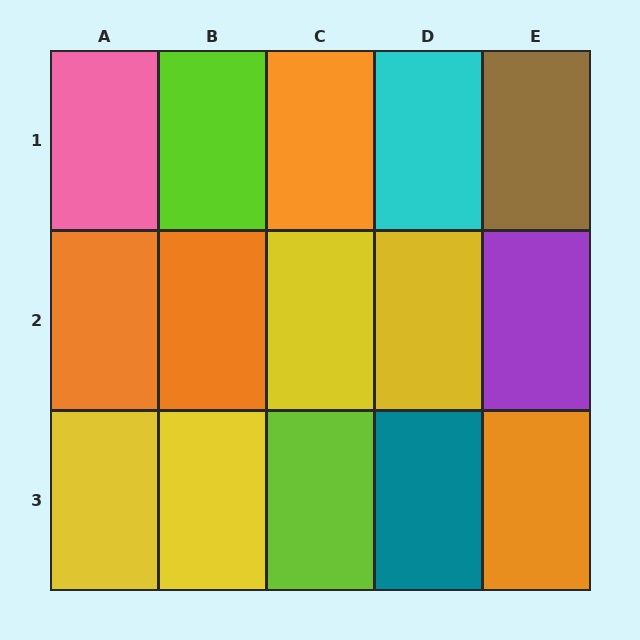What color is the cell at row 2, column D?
Yellow.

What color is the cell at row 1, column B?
Lime.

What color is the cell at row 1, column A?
Pink.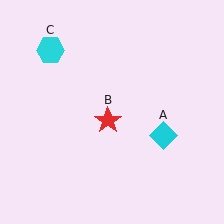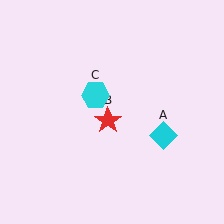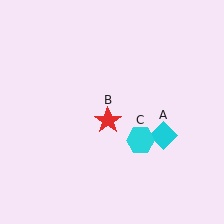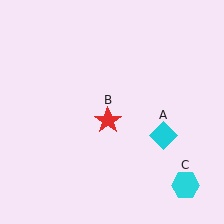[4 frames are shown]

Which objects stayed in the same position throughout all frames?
Cyan diamond (object A) and red star (object B) remained stationary.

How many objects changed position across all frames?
1 object changed position: cyan hexagon (object C).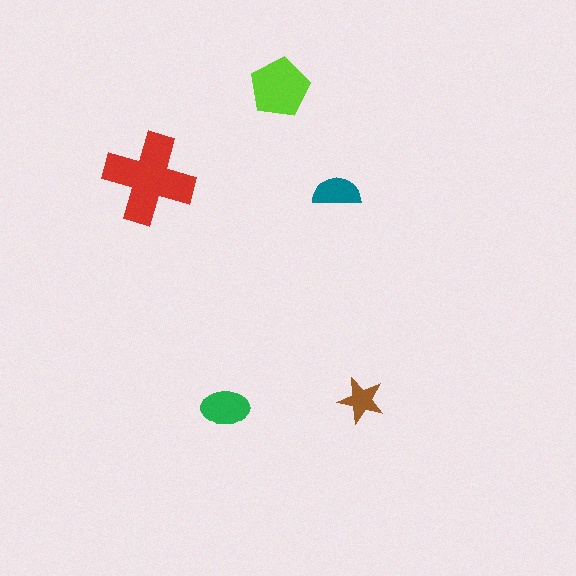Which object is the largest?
The red cross.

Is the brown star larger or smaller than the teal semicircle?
Smaller.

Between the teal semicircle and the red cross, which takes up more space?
The red cross.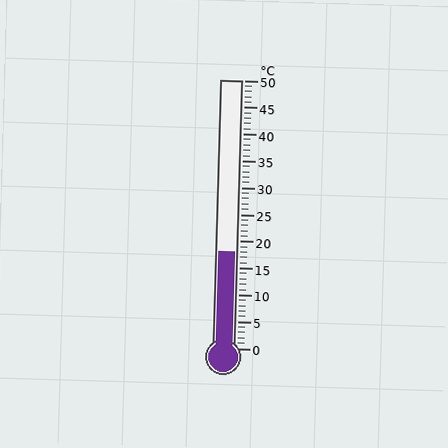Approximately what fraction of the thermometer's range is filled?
The thermometer is filled to approximately 35% of its range.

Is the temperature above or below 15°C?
The temperature is above 15°C.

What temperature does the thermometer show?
The thermometer shows approximately 18°C.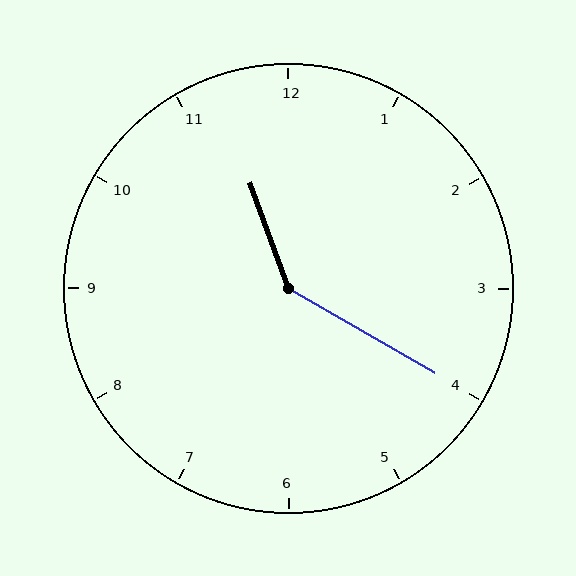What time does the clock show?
11:20.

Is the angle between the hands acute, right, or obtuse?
It is obtuse.